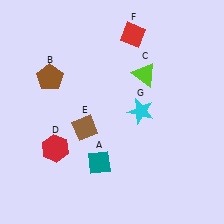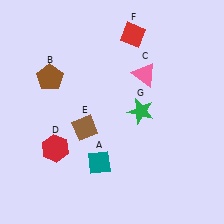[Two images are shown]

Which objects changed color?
C changed from lime to pink. G changed from cyan to green.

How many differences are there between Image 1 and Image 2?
There are 2 differences between the two images.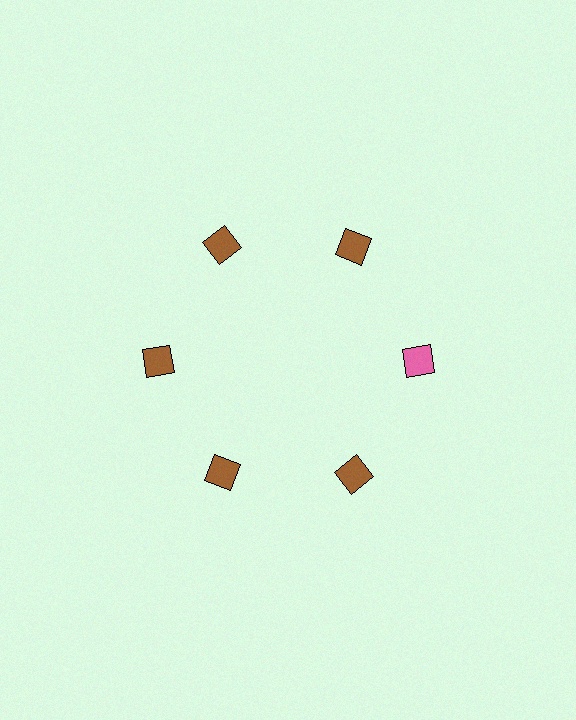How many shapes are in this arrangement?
There are 6 shapes arranged in a ring pattern.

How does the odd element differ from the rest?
It has a different color: pink instead of brown.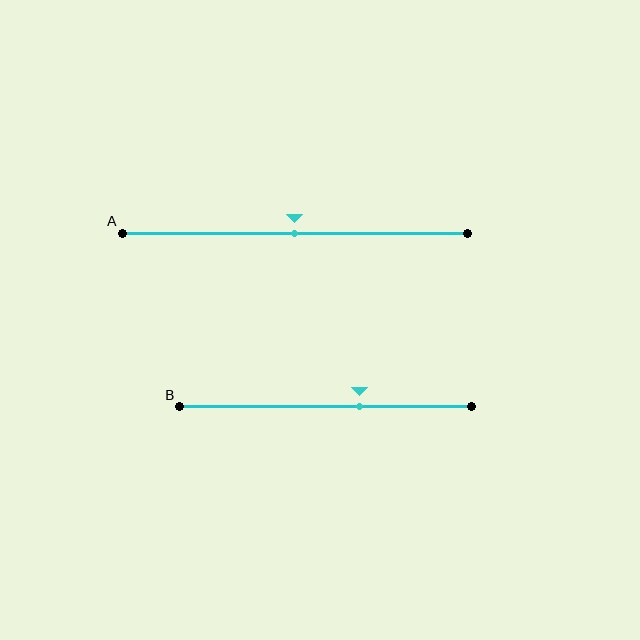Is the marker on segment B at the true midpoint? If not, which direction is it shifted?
No, the marker on segment B is shifted to the right by about 12% of the segment length.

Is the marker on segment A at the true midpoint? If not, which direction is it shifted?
Yes, the marker on segment A is at the true midpoint.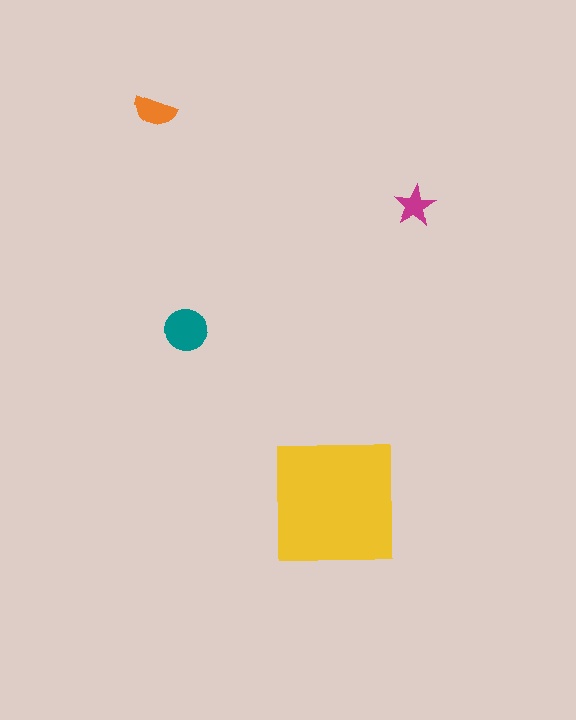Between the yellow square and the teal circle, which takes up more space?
The yellow square.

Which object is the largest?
The yellow square.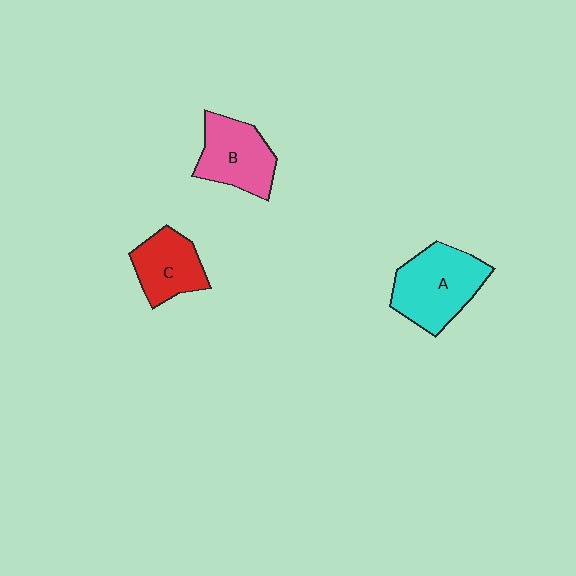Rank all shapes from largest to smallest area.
From largest to smallest: A (cyan), B (pink), C (red).